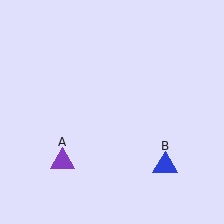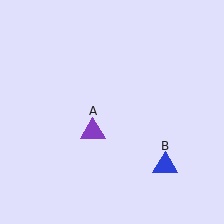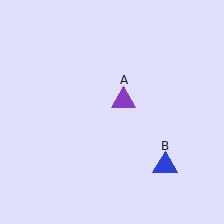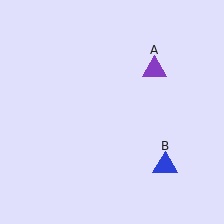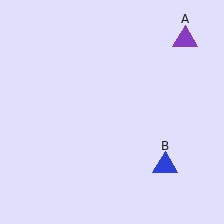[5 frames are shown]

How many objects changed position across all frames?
1 object changed position: purple triangle (object A).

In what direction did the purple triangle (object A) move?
The purple triangle (object A) moved up and to the right.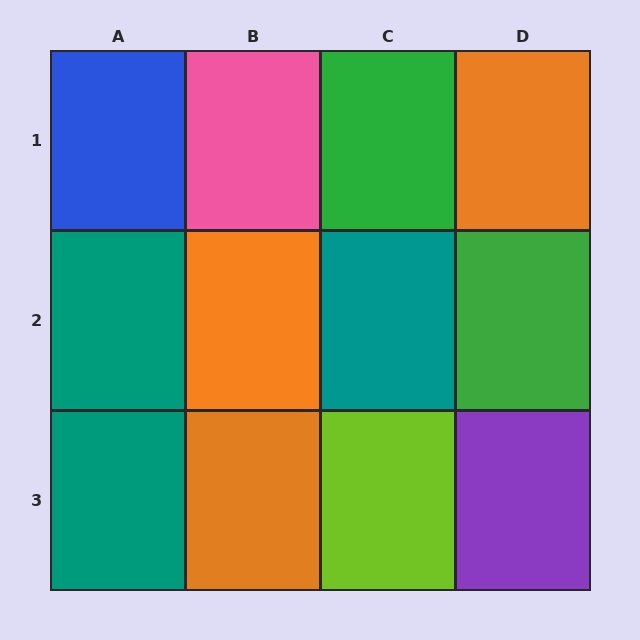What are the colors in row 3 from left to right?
Teal, orange, lime, purple.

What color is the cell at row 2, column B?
Orange.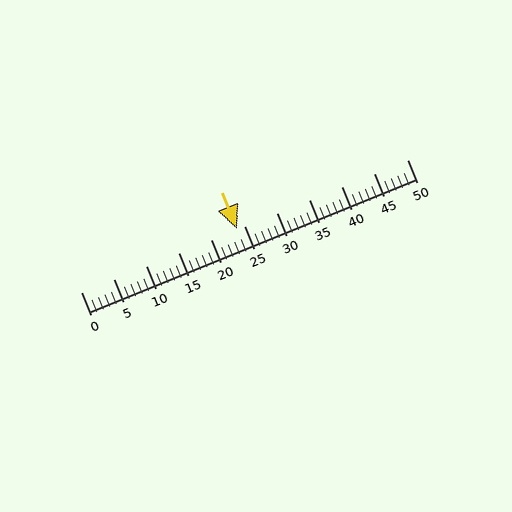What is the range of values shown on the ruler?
The ruler shows values from 0 to 50.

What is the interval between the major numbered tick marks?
The major tick marks are spaced 5 units apart.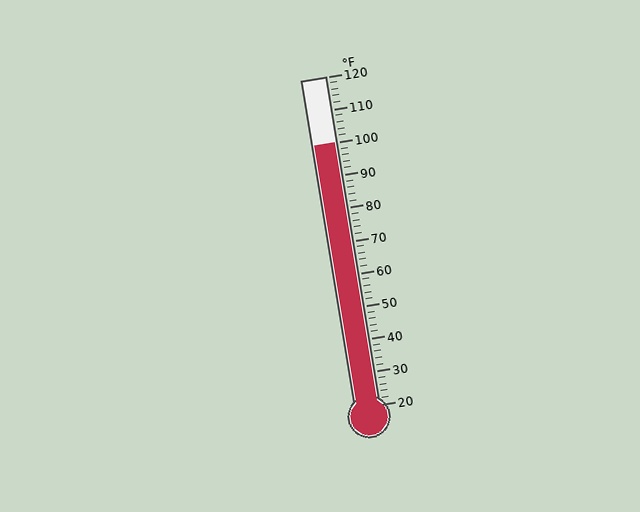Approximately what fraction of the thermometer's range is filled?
The thermometer is filled to approximately 80% of its range.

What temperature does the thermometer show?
The thermometer shows approximately 100°F.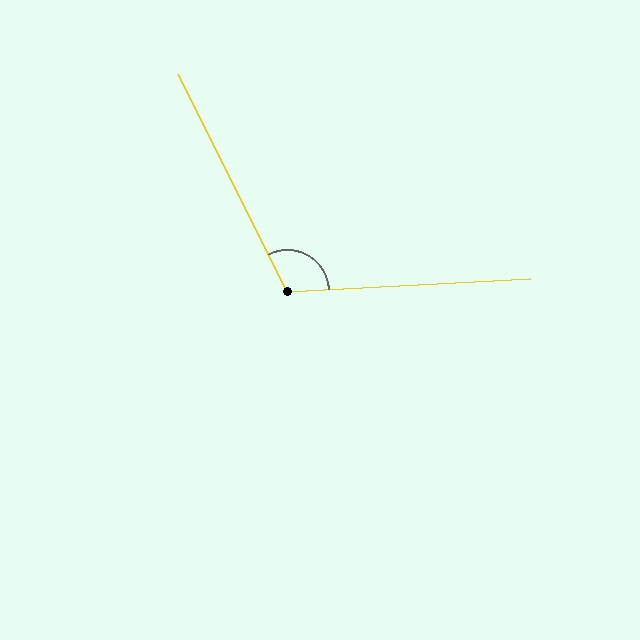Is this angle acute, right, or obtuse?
It is obtuse.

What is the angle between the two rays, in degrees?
Approximately 113 degrees.